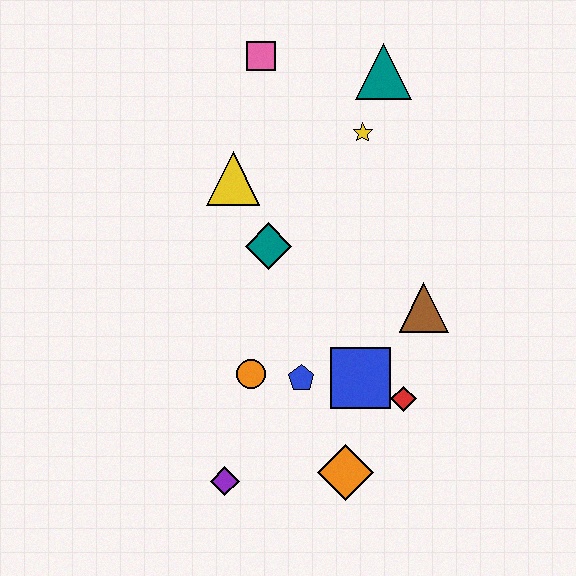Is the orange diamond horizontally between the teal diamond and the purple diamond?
No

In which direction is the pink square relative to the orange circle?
The pink square is above the orange circle.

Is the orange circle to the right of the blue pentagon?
No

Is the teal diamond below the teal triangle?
Yes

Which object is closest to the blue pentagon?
The orange circle is closest to the blue pentagon.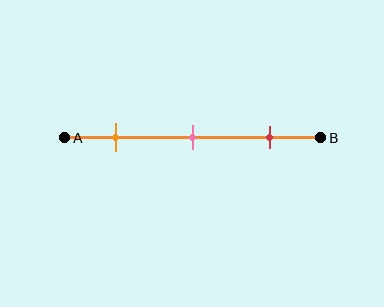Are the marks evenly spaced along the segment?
Yes, the marks are approximately evenly spaced.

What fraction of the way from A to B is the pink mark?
The pink mark is approximately 50% (0.5) of the way from A to B.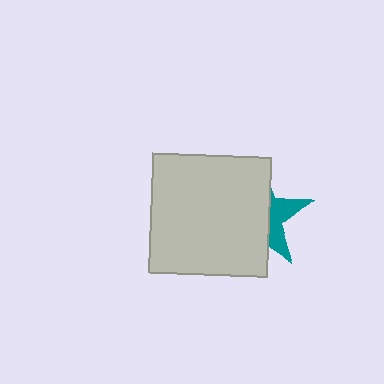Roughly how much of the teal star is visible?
A small part of it is visible (roughly 31%).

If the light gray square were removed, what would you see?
You would see the complete teal star.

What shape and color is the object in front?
The object in front is a light gray square.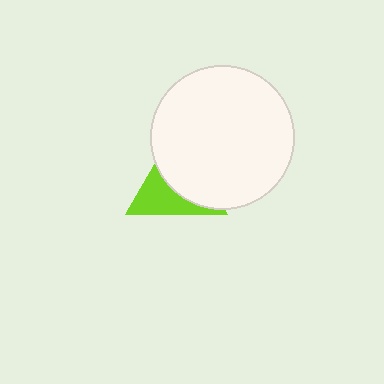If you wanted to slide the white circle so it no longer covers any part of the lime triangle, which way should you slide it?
Slide it toward the upper-right — that is the most direct way to separate the two shapes.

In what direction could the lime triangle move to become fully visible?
The lime triangle could move toward the lower-left. That would shift it out from behind the white circle entirely.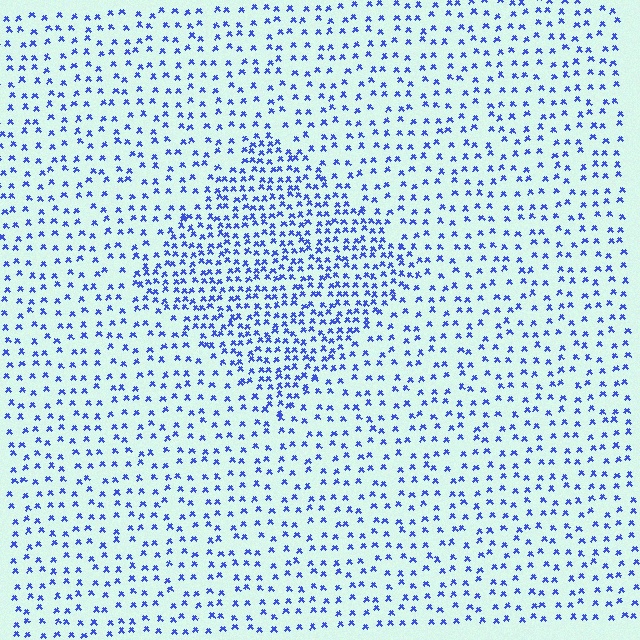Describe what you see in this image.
The image contains small blue elements arranged at two different densities. A diamond-shaped region is visible where the elements are more densely packed than the surrounding area.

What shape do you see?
I see a diamond.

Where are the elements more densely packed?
The elements are more densely packed inside the diamond boundary.